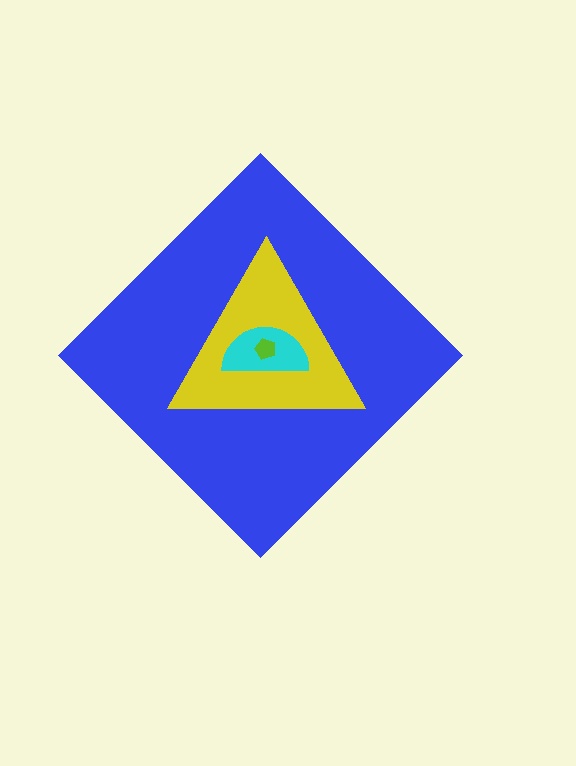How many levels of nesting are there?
4.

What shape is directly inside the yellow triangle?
The cyan semicircle.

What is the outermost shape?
The blue diamond.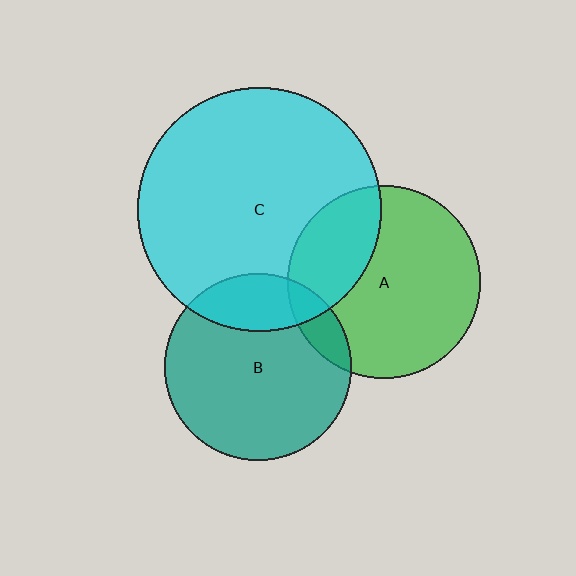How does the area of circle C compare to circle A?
Approximately 1.6 times.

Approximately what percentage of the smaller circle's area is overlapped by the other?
Approximately 30%.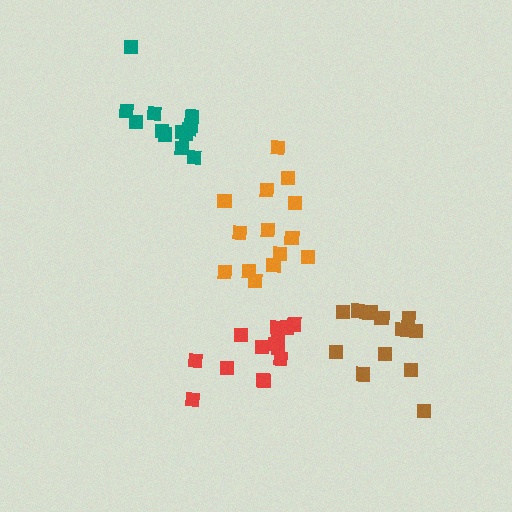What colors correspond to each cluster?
The clusters are colored: red, teal, brown, orange.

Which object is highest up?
The teal cluster is topmost.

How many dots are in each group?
Group 1: 14 dots, Group 2: 14 dots, Group 3: 12 dots, Group 4: 14 dots (54 total).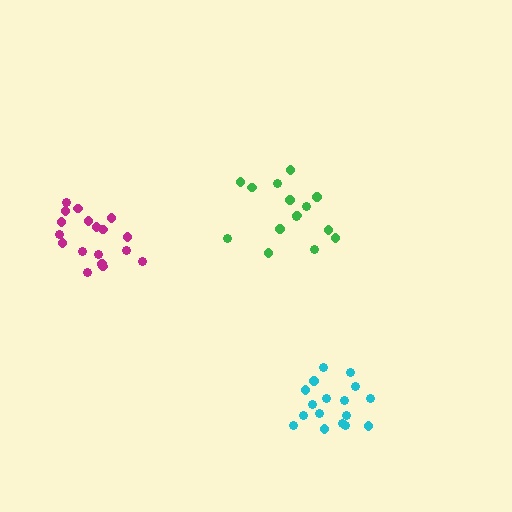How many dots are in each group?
Group 1: 15 dots, Group 2: 18 dots, Group 3: 17 dots (50 total).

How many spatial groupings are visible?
There are 3 spatial groupings.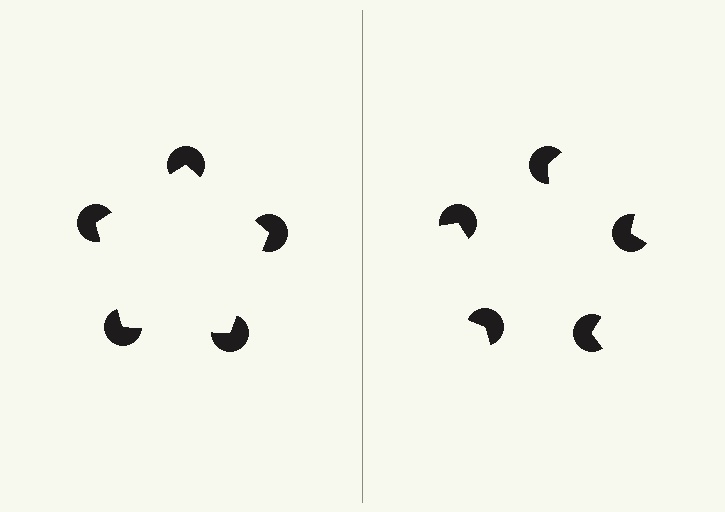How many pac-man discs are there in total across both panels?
10 — 5 on each side.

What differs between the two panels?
The pac-man discs are positioned identically on both sides; only the wedge orientations differ. On the left they align to a pentagon; on the right they are misaligned.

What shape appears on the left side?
An illusory pentagon.